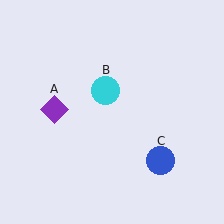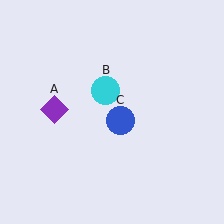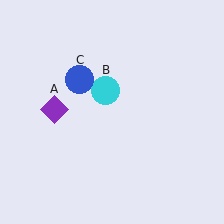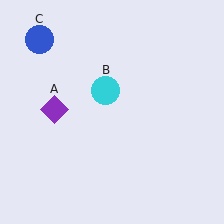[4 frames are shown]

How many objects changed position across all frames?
1 object changed position: blue circle (object C).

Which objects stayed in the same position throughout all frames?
Purple diamond (object A) and cyan circle (object B) remained stationary.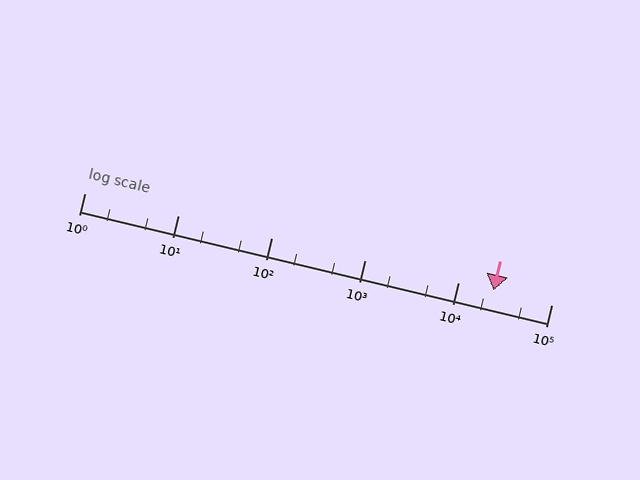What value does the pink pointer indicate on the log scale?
The pointer indicates approximately 24000.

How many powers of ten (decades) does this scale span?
The scale spans 5 decades, from 1 to 100000.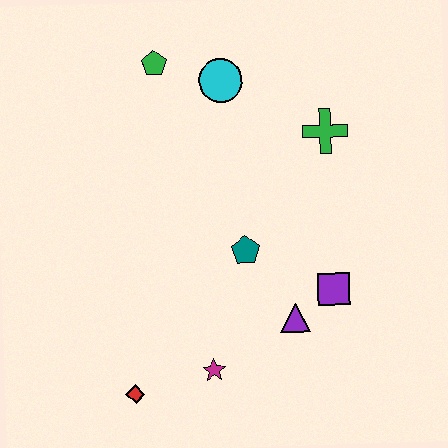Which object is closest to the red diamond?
The magenta star is closest to the red diamond.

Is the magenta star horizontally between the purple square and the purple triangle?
No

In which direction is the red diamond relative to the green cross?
The red diamond is below the green cross.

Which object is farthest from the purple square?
The green pentagon is farthest from the purple square.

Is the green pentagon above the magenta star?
Yes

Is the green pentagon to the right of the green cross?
No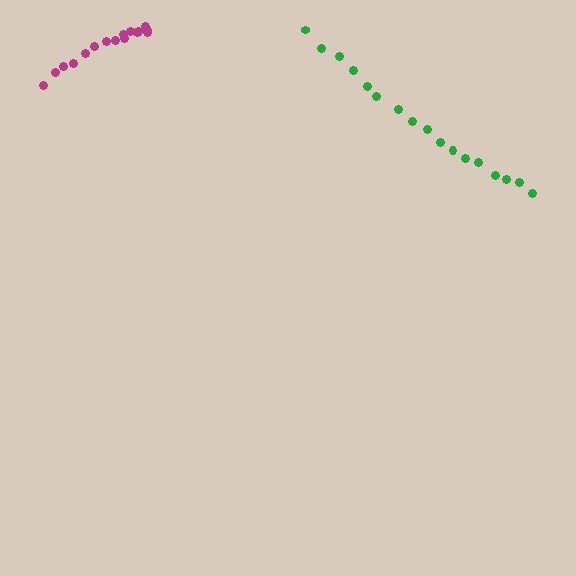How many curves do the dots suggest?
There are 2 distinct paths.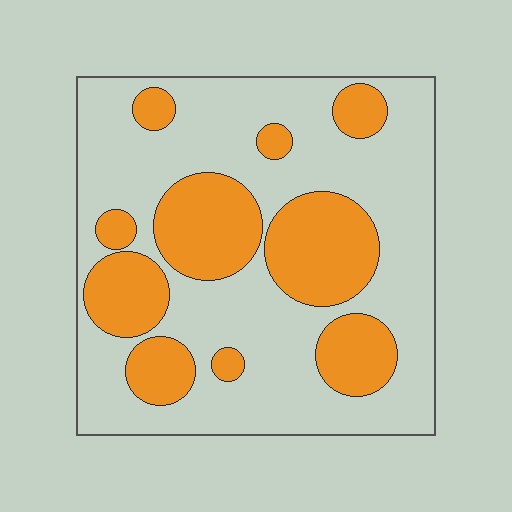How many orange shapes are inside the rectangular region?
10.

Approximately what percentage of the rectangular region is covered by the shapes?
Approximately 35%.